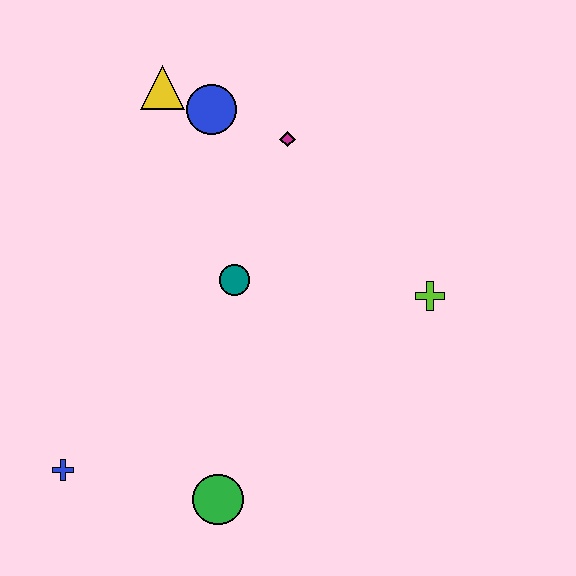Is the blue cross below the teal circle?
Yes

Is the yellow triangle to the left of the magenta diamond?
Yes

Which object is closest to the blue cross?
The green circle is closest to the blue cross.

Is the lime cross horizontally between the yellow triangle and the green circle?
No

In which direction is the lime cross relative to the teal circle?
The lime cross is to the right of the teal circle.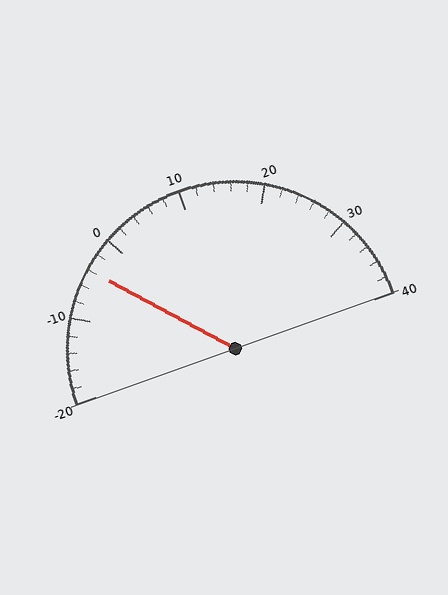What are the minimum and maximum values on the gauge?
The gauge ranges from -20 to 40.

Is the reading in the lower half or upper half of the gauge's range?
The reading is in the lower half of the range (-20 to 40).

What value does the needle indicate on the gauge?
The needle indicates approximately -4.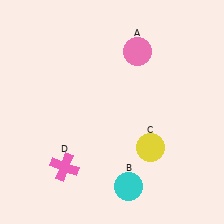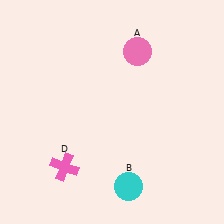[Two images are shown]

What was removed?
The yellow circle (C) was removed in Image 2.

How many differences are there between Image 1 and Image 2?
There is 1 difference between the two images.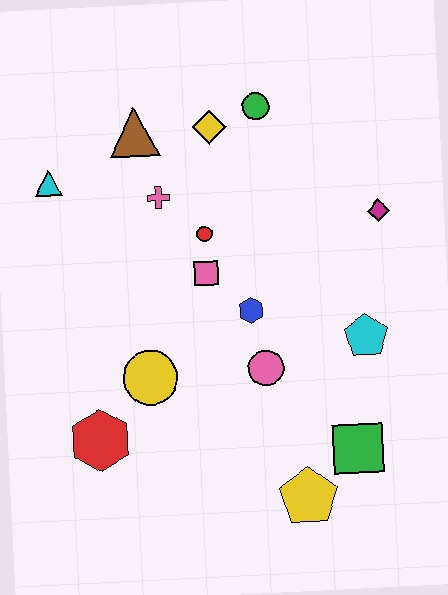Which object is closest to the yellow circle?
The red hexagon is closest to the yellow circle.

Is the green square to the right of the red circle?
Yes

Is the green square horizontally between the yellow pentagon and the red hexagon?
No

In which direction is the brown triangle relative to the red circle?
The brown triangle is above the red circle.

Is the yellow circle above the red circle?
No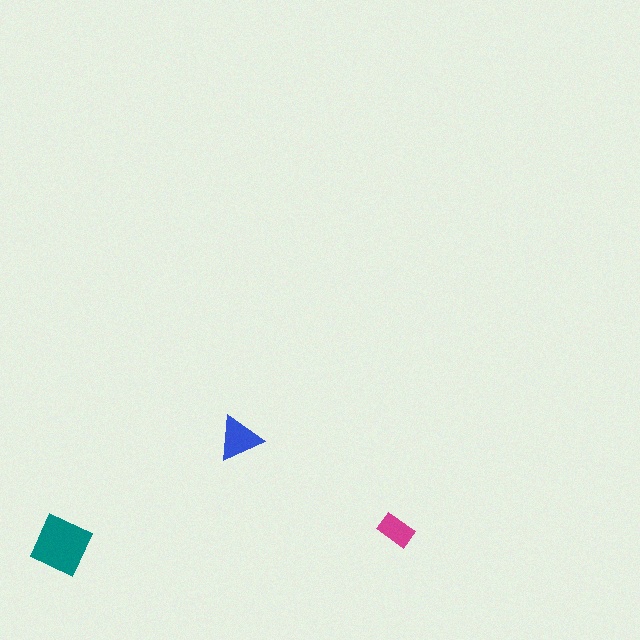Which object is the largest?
The teal diamond.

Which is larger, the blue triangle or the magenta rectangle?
The blue triangle.